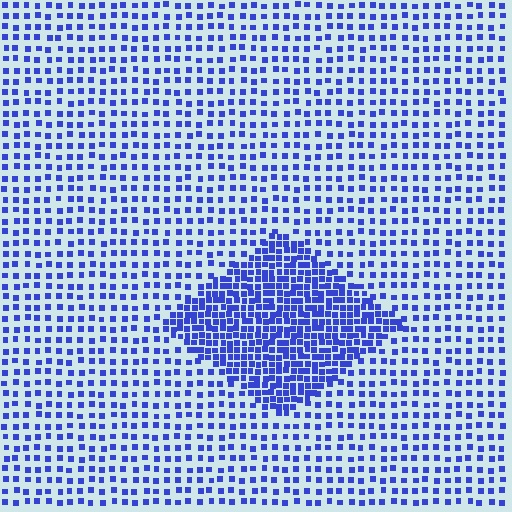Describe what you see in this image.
The image contains small blue elements arranged at two different densities. A diamond-shaped region is visible where the elements are more densely packed than the surrounding area.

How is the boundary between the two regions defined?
The boundary is defined by a change in element density (approximately 2.3x ratio). All elements are the same color, size, and shape.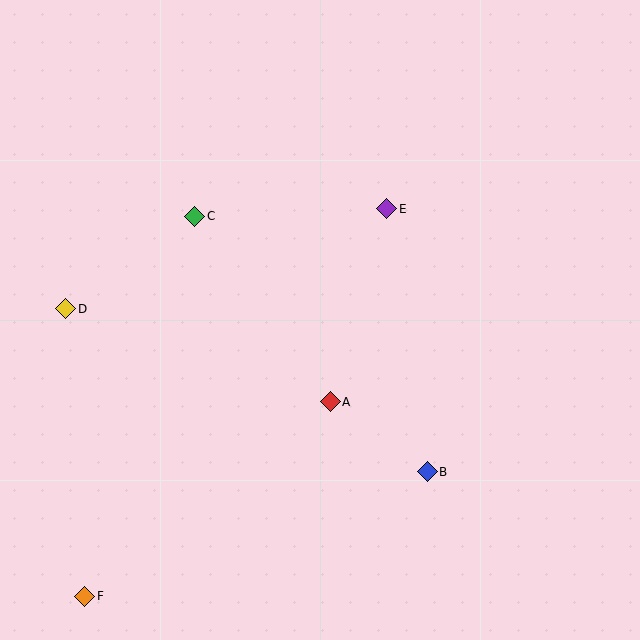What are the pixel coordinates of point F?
Point F is at (85, 596).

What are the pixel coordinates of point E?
Point E is at (387, 209).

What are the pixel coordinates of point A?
Point A is at (330, 402).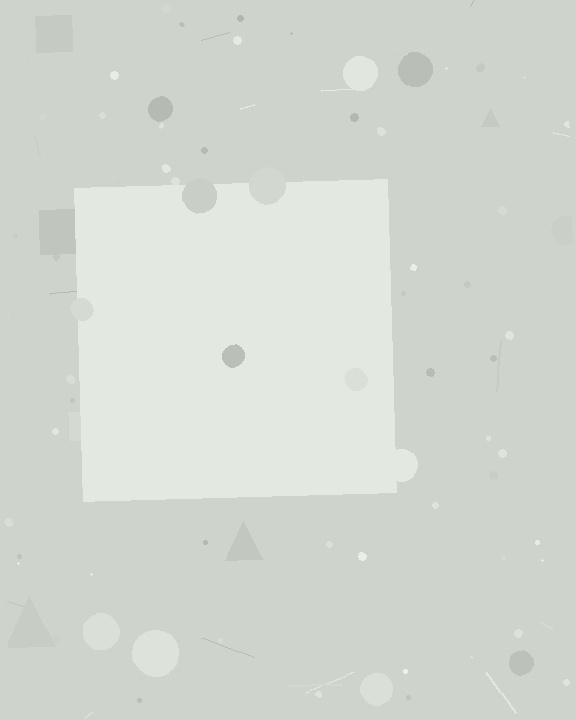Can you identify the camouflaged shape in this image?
The camouflaged shape is a square.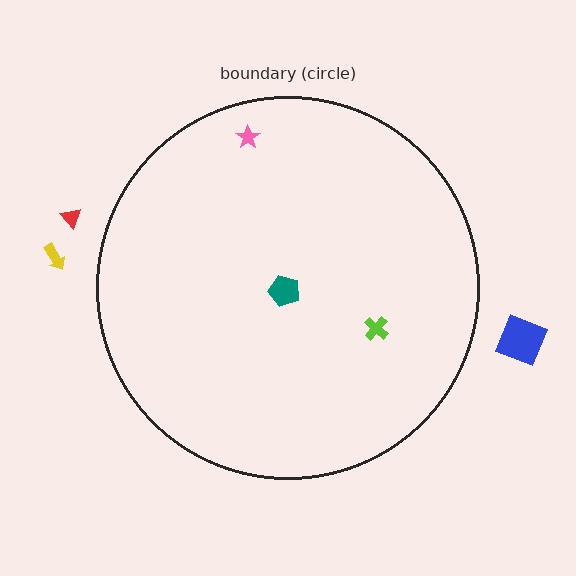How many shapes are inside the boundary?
3 inside, 3 outside.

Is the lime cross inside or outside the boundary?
Inside.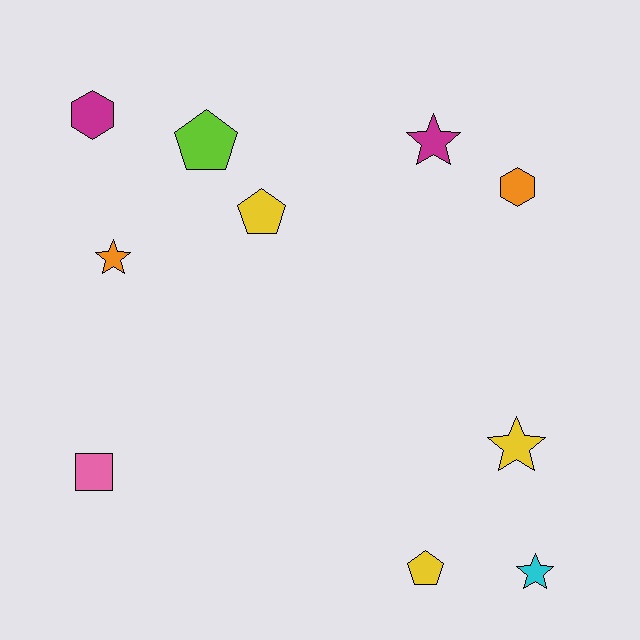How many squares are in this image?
There is 1 square.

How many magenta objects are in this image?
There are 2 magenta objects.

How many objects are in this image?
There are 10 objects.